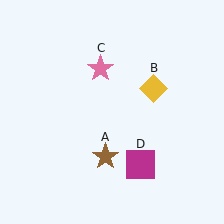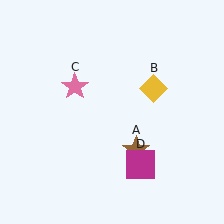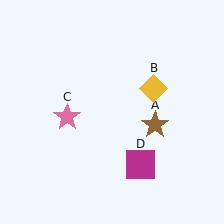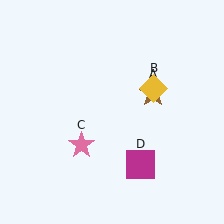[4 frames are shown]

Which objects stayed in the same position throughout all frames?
Yellow diamond (object B) and magenta square (object D) remained stationary.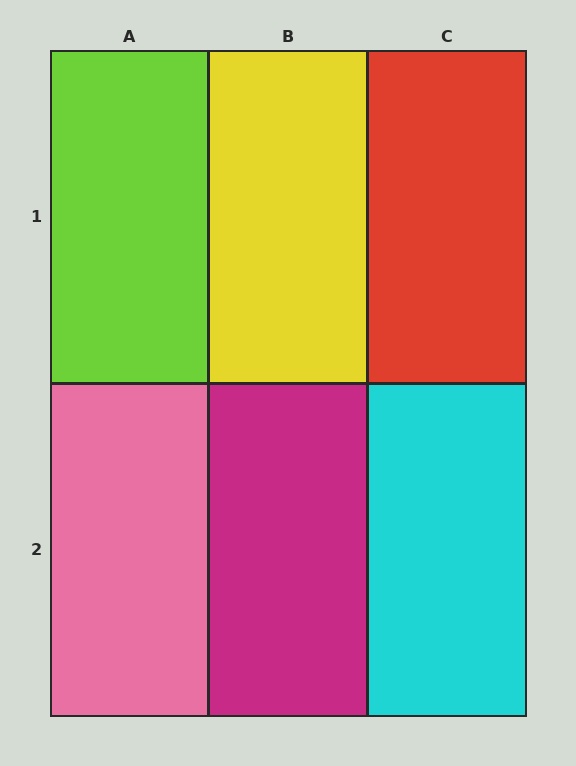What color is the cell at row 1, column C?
Red.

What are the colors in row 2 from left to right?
Pink, magenta, cyan.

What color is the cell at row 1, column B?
Yellow.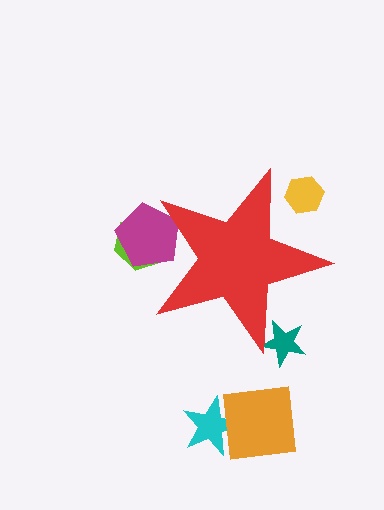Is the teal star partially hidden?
Yes, the teal star is partially hidden behind the red star.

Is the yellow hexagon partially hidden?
Yes, the yellow hexagon is partially hidden behind the red star.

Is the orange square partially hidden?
No, the orange square is fully visible.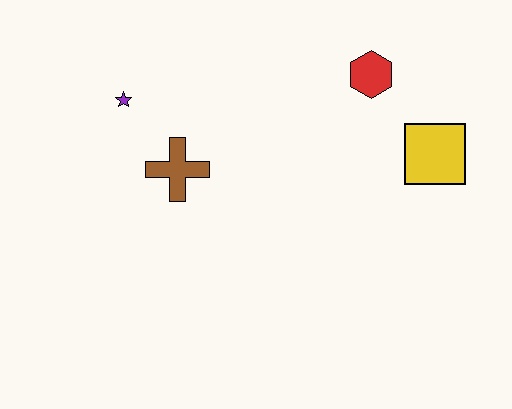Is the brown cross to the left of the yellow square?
Yes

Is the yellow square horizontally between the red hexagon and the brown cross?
No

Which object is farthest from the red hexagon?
The purple star is farthest from the red hexagon.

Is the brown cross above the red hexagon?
No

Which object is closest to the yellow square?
The red hexagon is closest to the yellow square.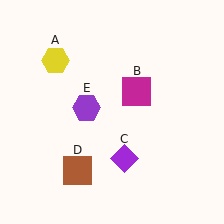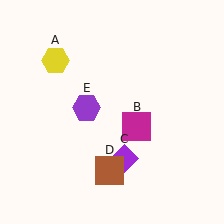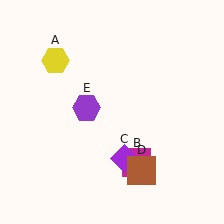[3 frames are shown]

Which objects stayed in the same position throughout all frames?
Yellow hexagon (object A) and purple diamond (object C) and purple hexagon (object E) remained stationary.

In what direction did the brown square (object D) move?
The brown square (object D) moved right.